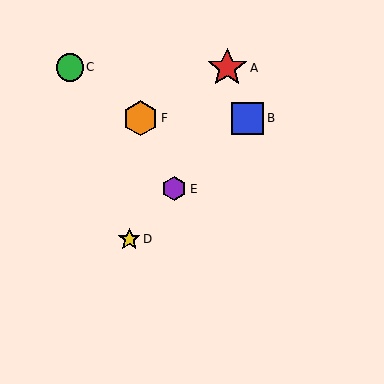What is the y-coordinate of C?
Object C is at y≈67.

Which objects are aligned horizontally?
Objects B, F are aligned horizontally.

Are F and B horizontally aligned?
Yes, both are at y≈118.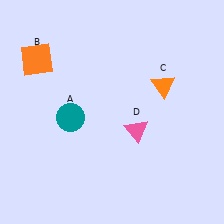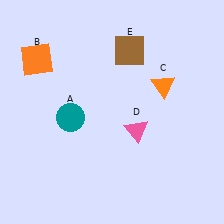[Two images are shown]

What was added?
A brown square (E) was added in Image 2.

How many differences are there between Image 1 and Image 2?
There is 1 difference between the two images.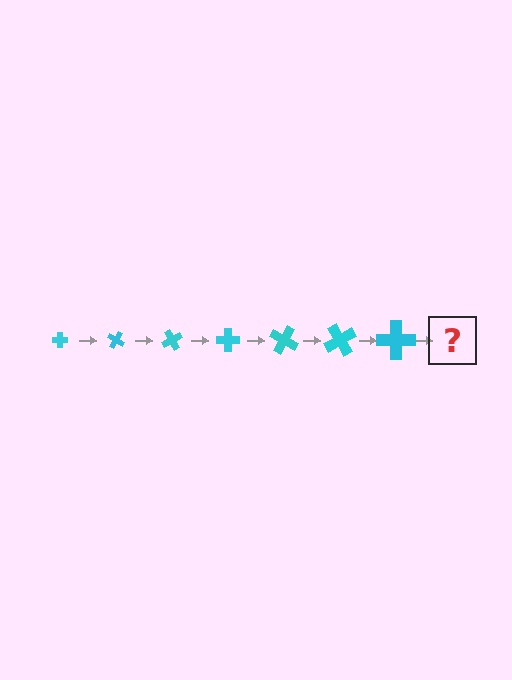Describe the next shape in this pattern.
It should be a cross, larger than the previous one and rotated 210 degrees from the start.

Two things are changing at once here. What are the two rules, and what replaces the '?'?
The two rules are that the cross grows larger each step and it rotates 30 degrees each step. The '?' should be a cross, larger than the previous one and rotated 210 degrees from the start.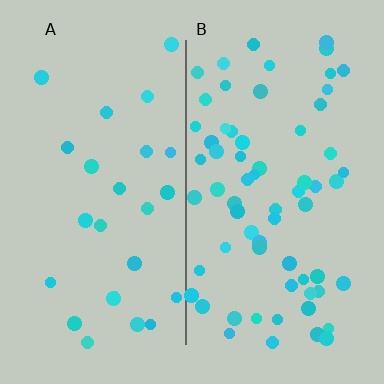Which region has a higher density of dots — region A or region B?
B (the right).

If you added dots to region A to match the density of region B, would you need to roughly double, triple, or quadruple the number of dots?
Approximately triple.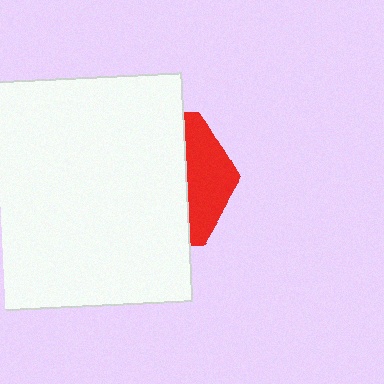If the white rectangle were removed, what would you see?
You would see the complete red hexagon.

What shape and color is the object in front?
The object in front is a white rectangle.